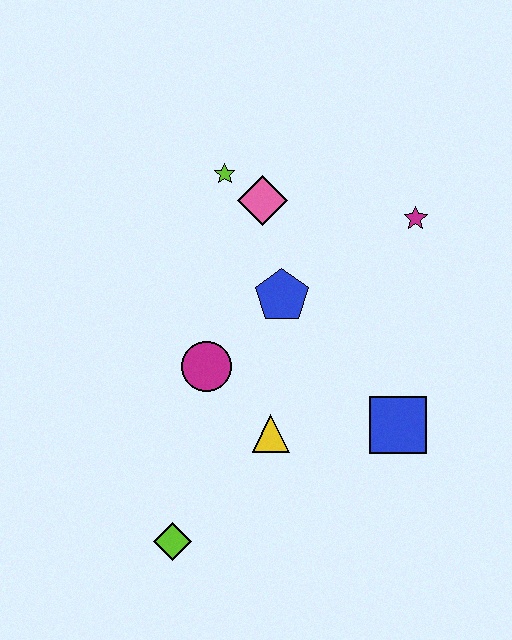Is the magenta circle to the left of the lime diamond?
No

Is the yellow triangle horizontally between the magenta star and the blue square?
No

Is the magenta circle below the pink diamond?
Yes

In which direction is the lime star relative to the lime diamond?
The lime star is above the lime diamond.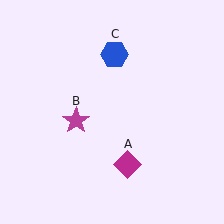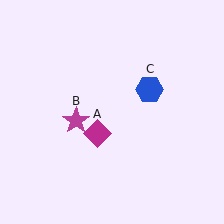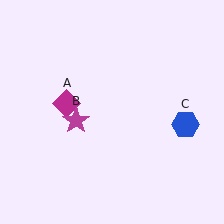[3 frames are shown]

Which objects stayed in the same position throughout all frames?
Magenta star (object B) remained stationary.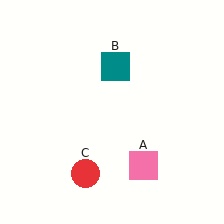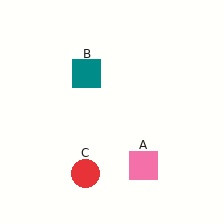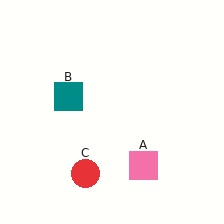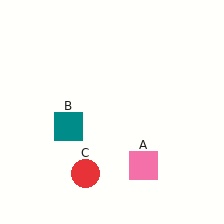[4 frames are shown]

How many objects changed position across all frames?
1 object changed position: teal square (object B).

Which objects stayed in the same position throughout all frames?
Pink square (object A) and red circle (object C) remained stationary.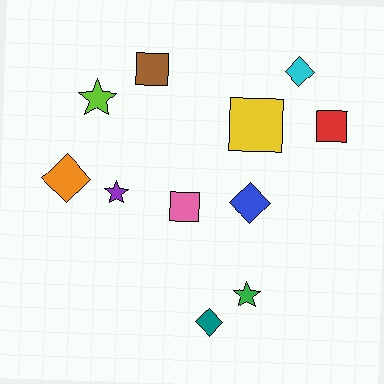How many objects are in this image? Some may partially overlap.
There are 11 objects.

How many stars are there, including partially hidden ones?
There are 3 stars.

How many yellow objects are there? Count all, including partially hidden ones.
There is 1 yellow object.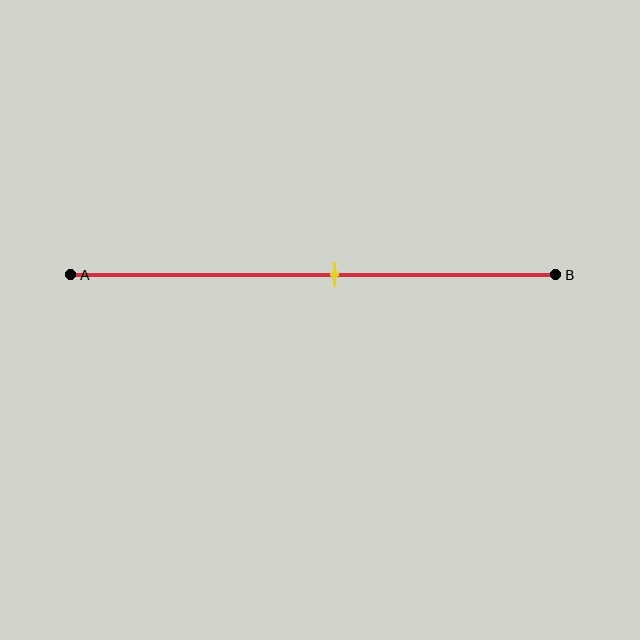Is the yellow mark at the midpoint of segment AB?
No, the mark is at about 55% from A, not at the 50% midpoint.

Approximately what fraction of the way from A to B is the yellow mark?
The yellow mark is approximately 55% of the way from A to B.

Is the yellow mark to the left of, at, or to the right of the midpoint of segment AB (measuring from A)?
The yellow mark is to the right of the midpoint of segment AB.